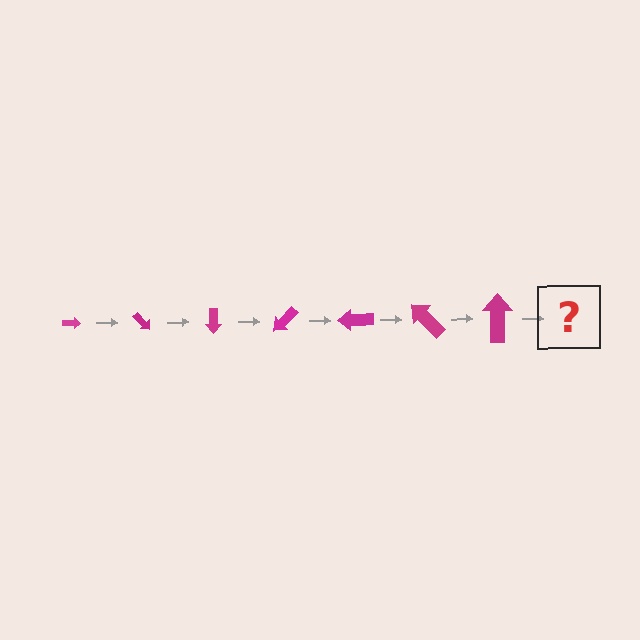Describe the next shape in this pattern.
It should be an arrow, larger than the previous one and rotated 315 degrees from the start.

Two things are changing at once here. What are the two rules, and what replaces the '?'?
The two rules are that the arrow grows larger each step and it rotates 45 degrees each step. The '?' should be an arrow, larger than the previous one and rotated 315 degrees from the start.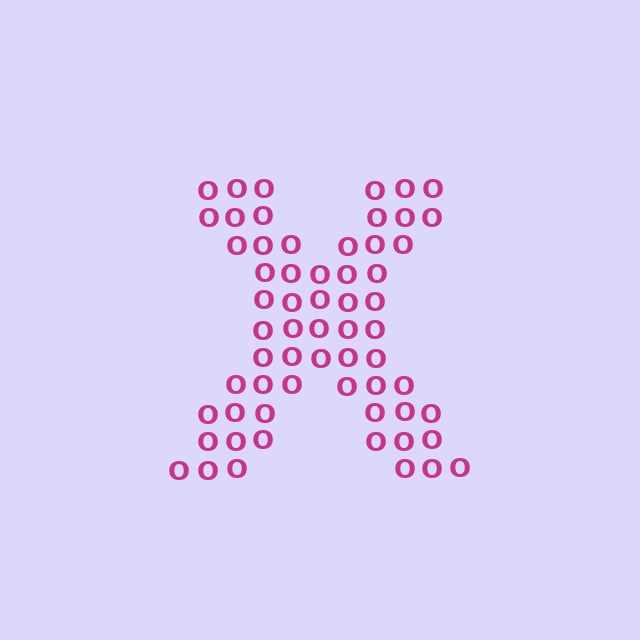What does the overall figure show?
The overall figure shows the letter X.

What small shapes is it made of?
It is made of small letter O's.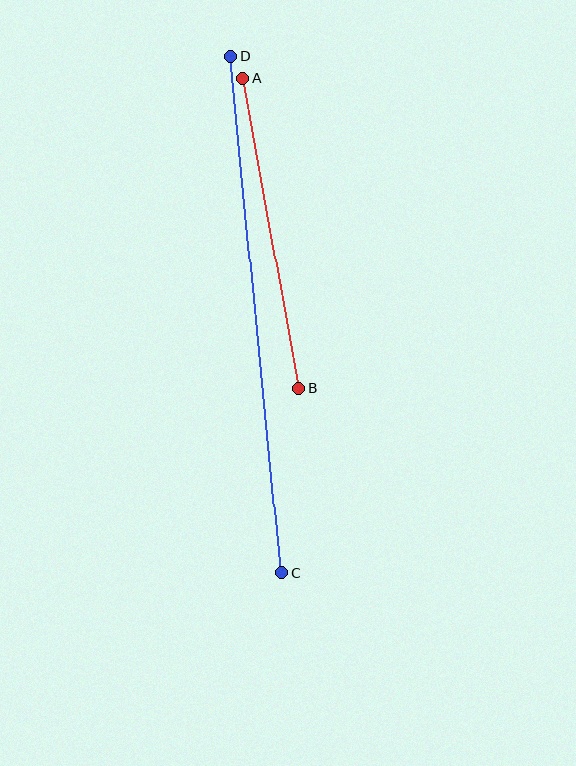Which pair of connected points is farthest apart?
Points C and D are farthest apart.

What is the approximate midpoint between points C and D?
The midpoint is at approximately (256, 315) pixels.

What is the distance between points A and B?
The distance is approximately 315 pixels.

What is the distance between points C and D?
The distance is approximately 519 pixels.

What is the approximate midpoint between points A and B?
The midpoint is at approximately (271, 233) pixels.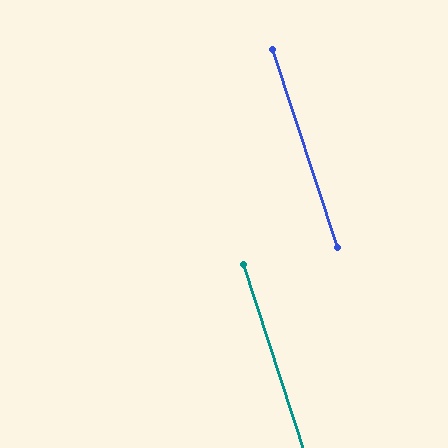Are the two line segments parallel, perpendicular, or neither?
Parallel — their directions differ by only 0.2°.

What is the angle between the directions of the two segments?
Approximately 0 degrees.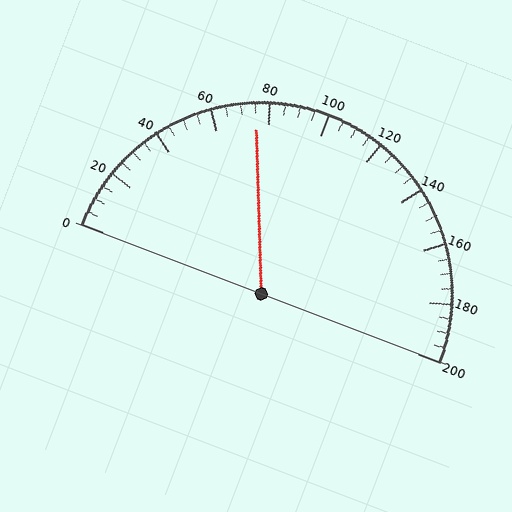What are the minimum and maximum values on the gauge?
The gauge ranges from 0 to 200.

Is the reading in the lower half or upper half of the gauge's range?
The reading is in the lower half of the range (0 to 200).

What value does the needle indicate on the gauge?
The needle indicates approximately 75.